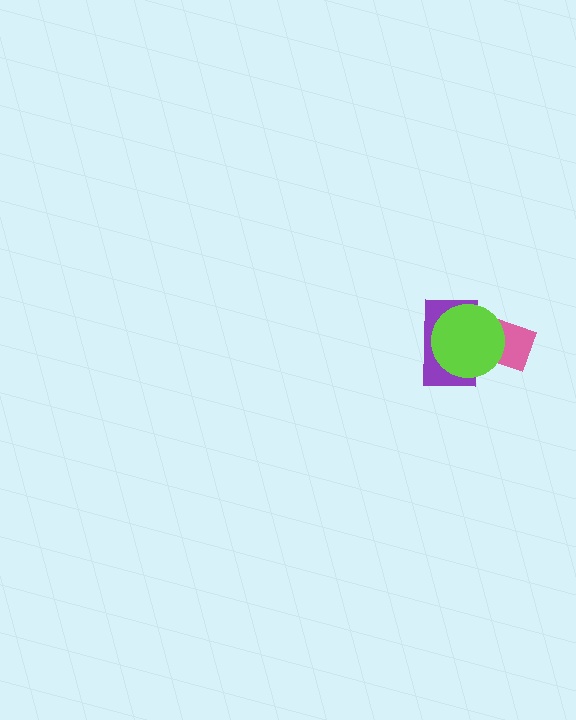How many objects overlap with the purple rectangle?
2 objects overlap with the purple rectangle.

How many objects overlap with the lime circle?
2 objects overlap with the lime circle.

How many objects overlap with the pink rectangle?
2 objects overlap with the pink rectangle.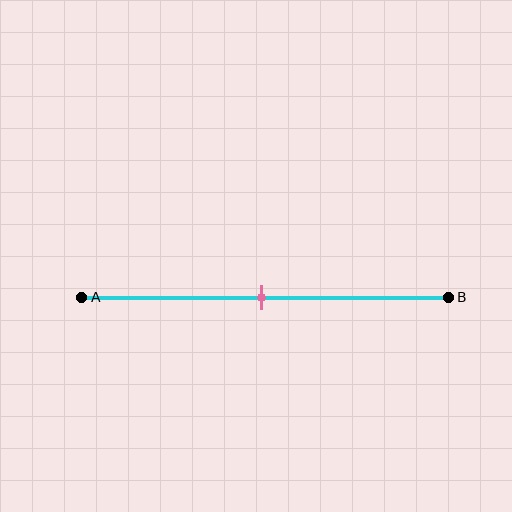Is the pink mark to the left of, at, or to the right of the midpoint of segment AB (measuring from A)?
The pink mark is approximately at the midpoint of segment AB.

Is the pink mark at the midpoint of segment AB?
Yes, the mark is approximately at the midpoint.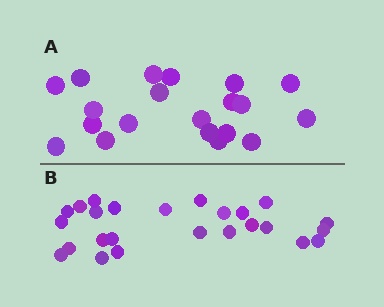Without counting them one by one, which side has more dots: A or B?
Region B (the bottom region) has more dots.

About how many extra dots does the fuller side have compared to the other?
Region B has about 5 more dots than region A.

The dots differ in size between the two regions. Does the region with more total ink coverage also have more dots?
No. Region A has more total ink coverage because its dots are larger, but region B actually contains more individual dots. Total area can be misleading — the number of items is what matters here.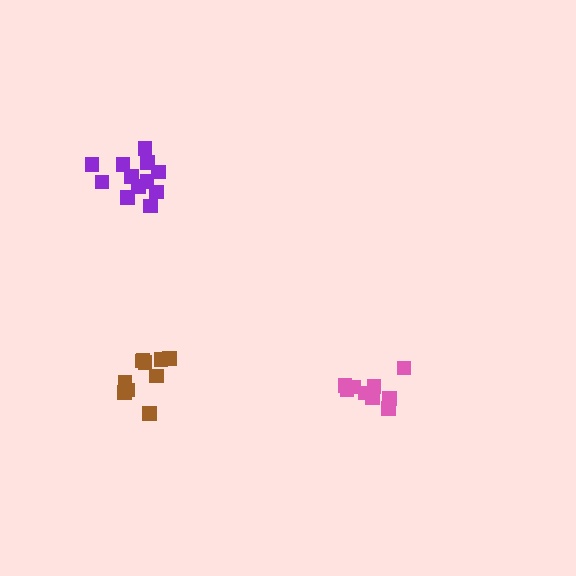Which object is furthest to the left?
The purple cluster is leftmost.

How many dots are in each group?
Group 1: 9 dots, Group 2: 10 dots, Group 3: 12 dots (31 total).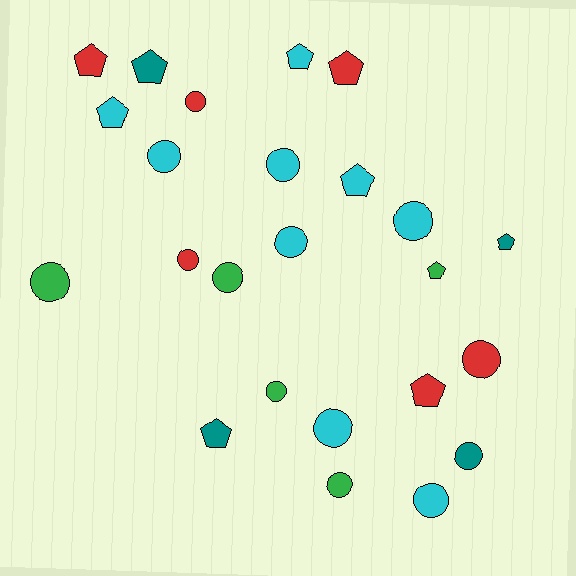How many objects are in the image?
There are 24 objects.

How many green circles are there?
There are 4 green circles.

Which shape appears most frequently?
Circle, with 14 objects.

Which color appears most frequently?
Cyan, with 9 objects.